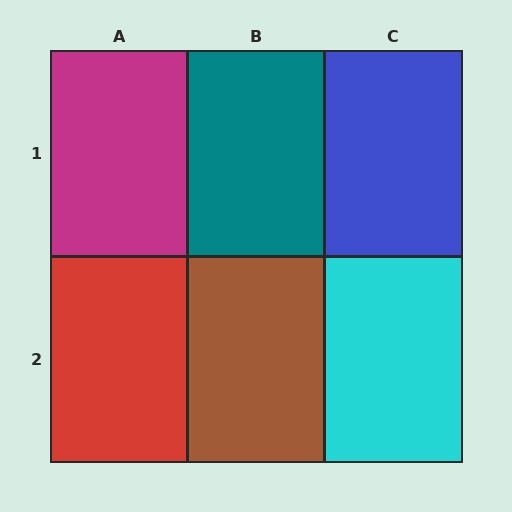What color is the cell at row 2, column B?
Brown.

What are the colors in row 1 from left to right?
Magenta, teal, blue.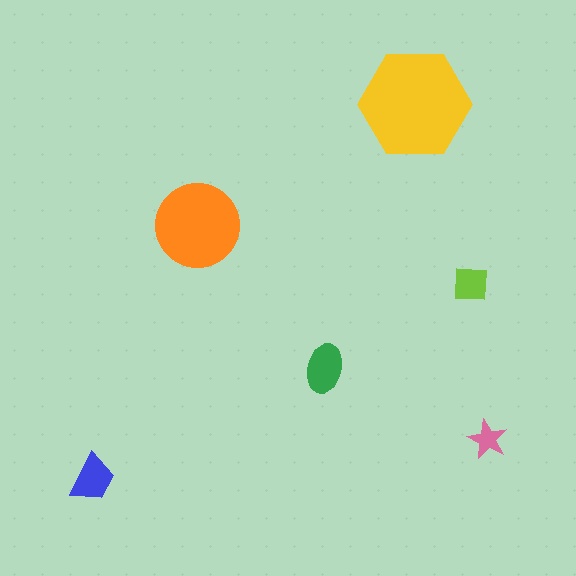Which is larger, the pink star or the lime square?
The lime square.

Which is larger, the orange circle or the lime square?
The orange circle.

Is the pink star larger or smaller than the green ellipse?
Smaller.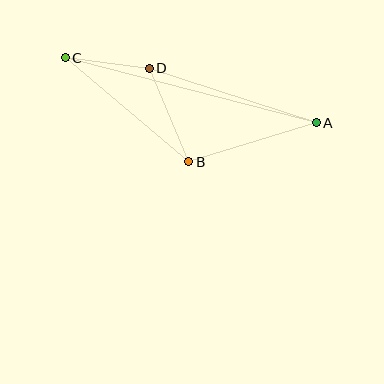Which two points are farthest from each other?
Points A and C are farthest from each other.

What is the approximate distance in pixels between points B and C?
The distance between B and C is approximately 161 pixels.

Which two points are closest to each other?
Points C and D are closest to each other.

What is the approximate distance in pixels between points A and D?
The distance between A and D is approximately 176 pixels.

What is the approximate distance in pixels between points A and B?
The distance between A and B is approximately 133 pixels.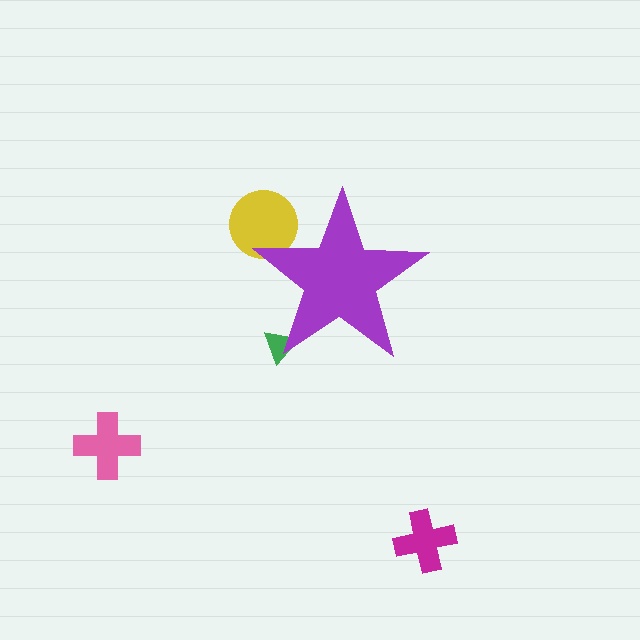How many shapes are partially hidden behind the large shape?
2 shapes are partially hidden.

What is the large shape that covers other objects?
A purple star.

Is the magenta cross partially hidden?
No, the magenta cross is fully visible.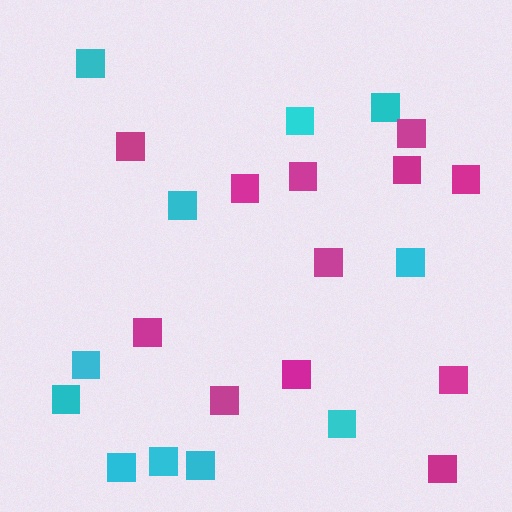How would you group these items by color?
There are 2 groups: one group of cyan squares (11) and one group of magenta squares (12).